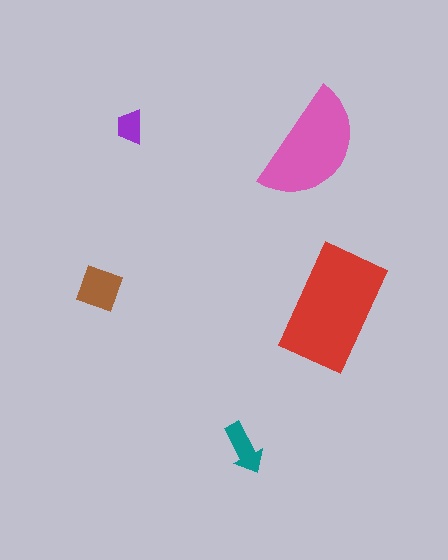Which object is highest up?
The purple trapezoid is topmost.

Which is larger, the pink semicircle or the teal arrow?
The pink semicircle.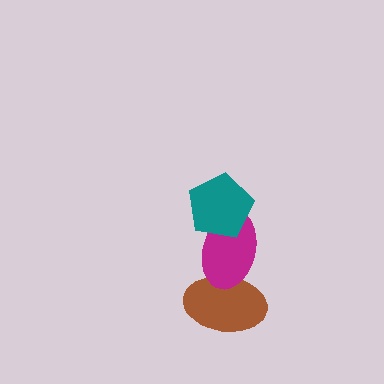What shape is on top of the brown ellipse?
The magenta ellipse is on top of the brown ellipse.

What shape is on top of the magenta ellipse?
The teal pentagon is on top of the magenta ellipse.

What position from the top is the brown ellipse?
The brown ellipse is 3rd from the top.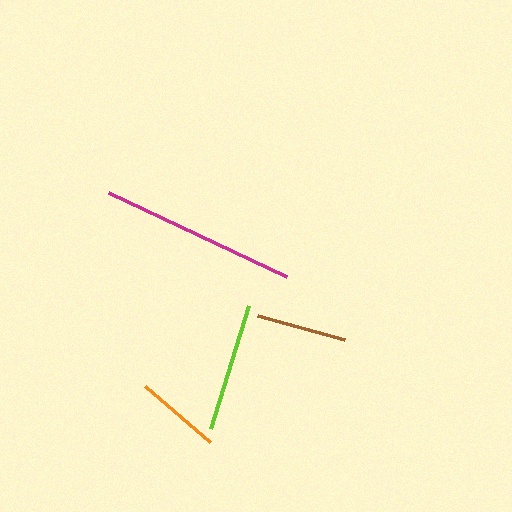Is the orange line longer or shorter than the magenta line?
The magenta line is longer than the orange line.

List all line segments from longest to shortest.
From longest to shortest: magenta, lime, brown, orange.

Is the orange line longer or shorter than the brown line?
The brown line is longer than the orange line.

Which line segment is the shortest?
The orange line is the shortest at approximately 86 pixels.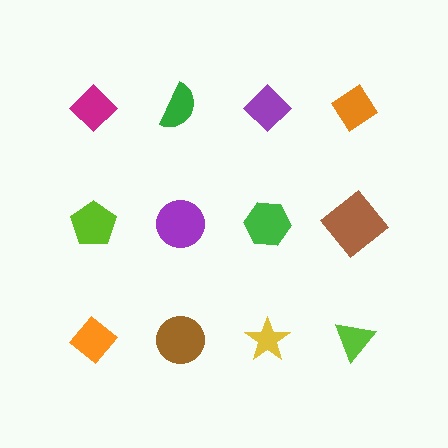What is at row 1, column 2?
A green semicircle.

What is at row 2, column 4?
A brown diamond.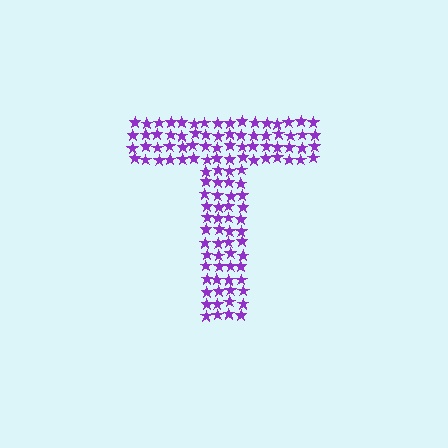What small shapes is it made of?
It is made of small stars.